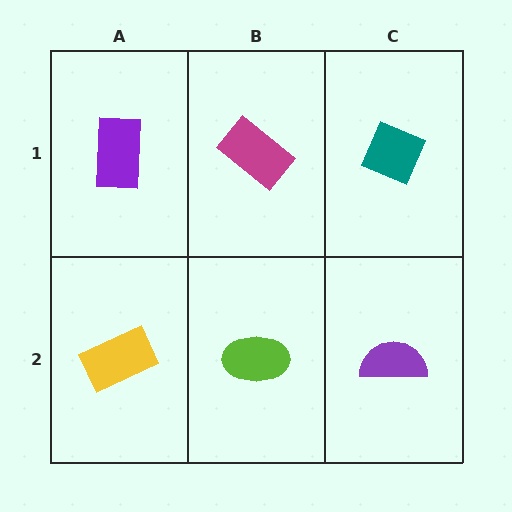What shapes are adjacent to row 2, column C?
A teal diamond (row 1, column C), a lime ellipse (row 2, column B).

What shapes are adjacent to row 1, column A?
A yellow rectangle (row 2, column A), a magenta rectangle (row 1, column B).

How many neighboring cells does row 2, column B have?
3.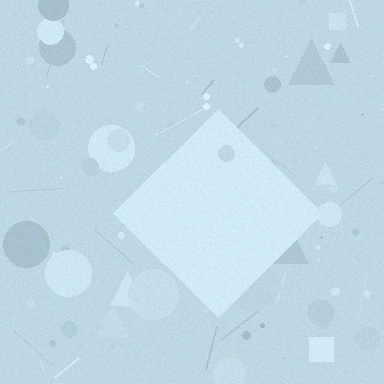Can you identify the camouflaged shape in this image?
The camouflaged shape is a diamond.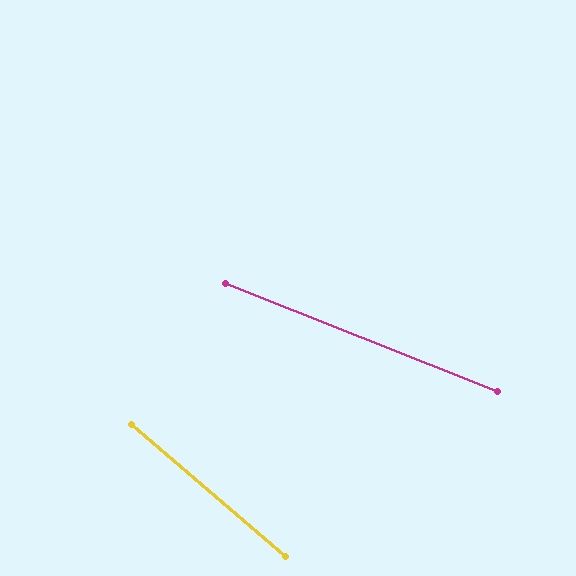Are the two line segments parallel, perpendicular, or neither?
Neither parallel nor perpendicular — they differ by about 19°.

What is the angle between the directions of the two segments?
Approximately 19 degrees.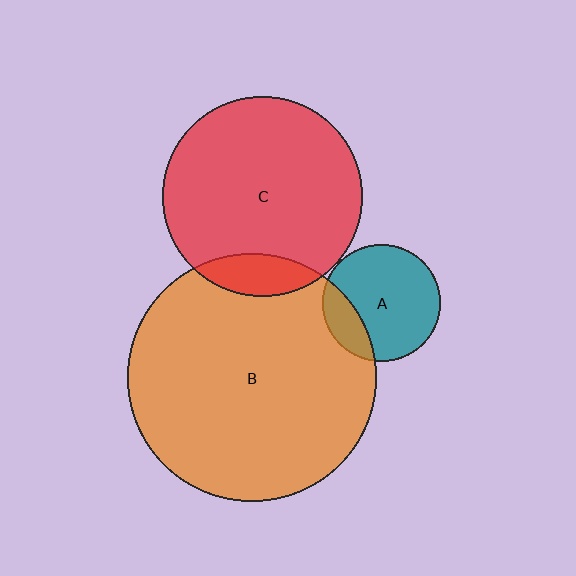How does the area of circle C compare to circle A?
Approximately 2.9 times.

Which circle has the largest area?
Circle B (orange).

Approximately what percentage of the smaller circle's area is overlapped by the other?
Approximately 10%.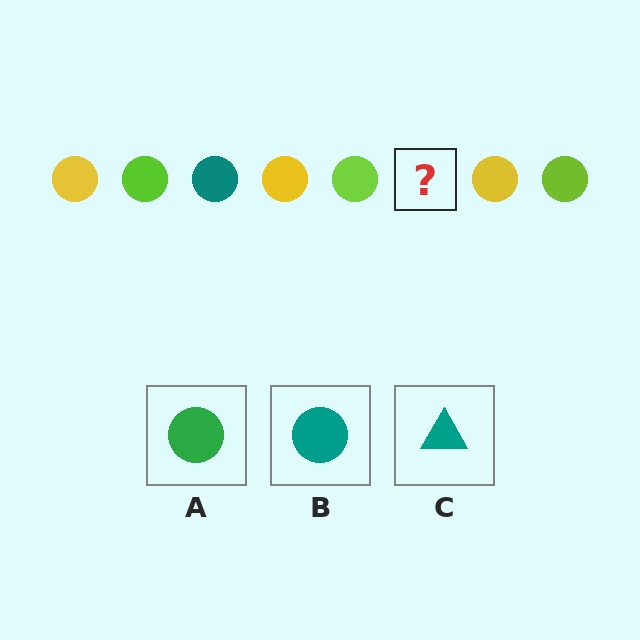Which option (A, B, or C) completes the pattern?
B.